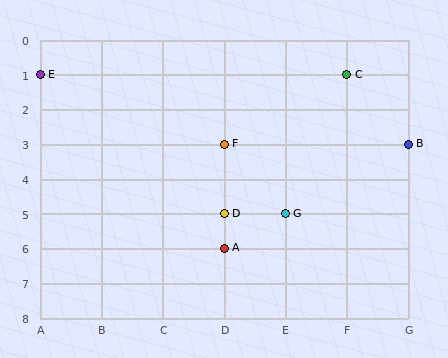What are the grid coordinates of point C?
Point C is at grid coordinates (F, 1).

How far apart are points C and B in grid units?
Points C and B are 1 column and 2 rows apart (about 2.2 grid units diagonally).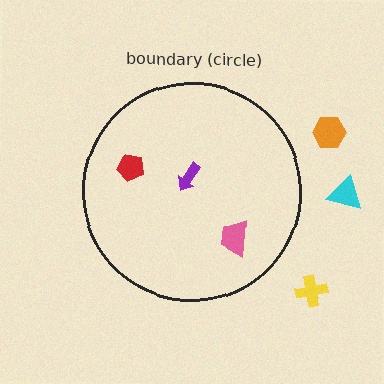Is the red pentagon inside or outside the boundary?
Inside.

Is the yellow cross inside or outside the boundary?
Outside.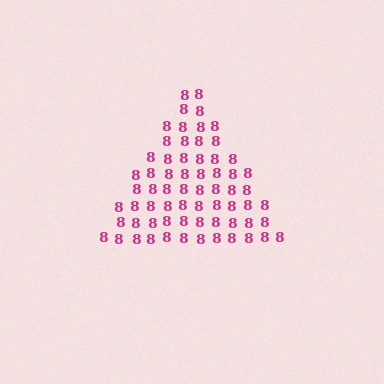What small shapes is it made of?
It is made of small digit 8's.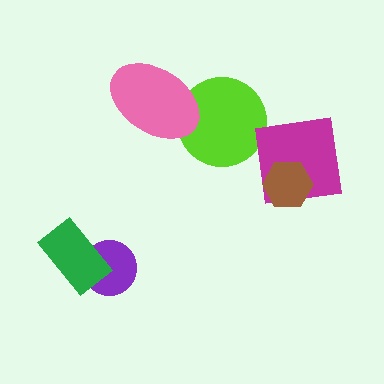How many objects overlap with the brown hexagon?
1 object overlaps with the brown hexagon.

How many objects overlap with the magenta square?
1 object overlaps with the magenta square.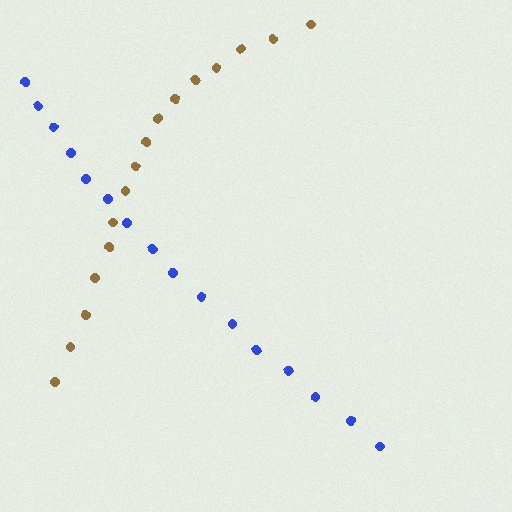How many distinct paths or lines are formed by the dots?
There are 2 distinct paths.